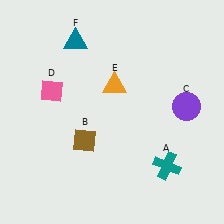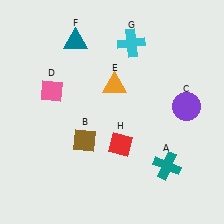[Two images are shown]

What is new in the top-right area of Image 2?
A cyan cross (G) was added in the top-right area of Image 2.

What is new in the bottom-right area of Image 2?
A red diamond (H) was added in the bottom-right area of Image 2.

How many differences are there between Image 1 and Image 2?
There are 2 differences between the two images.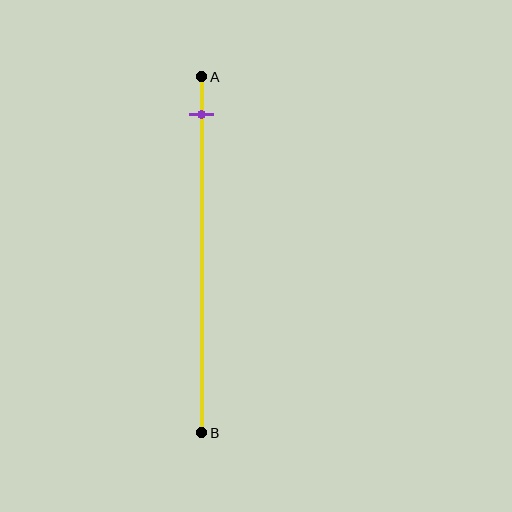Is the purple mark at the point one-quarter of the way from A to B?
No, the mark is at about 10% from A, not at the 25% one-quarter point.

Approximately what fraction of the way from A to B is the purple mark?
The purple mark is approximately 10% of the way from A to B.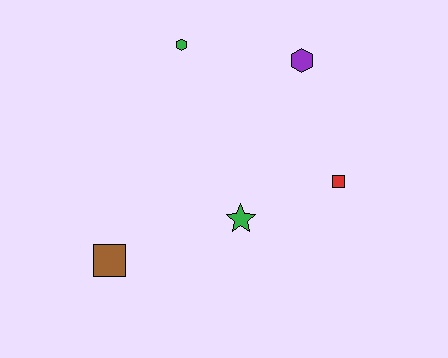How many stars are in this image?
There is 1 star.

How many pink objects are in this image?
There are no pink objects.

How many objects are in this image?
There are 5 objects.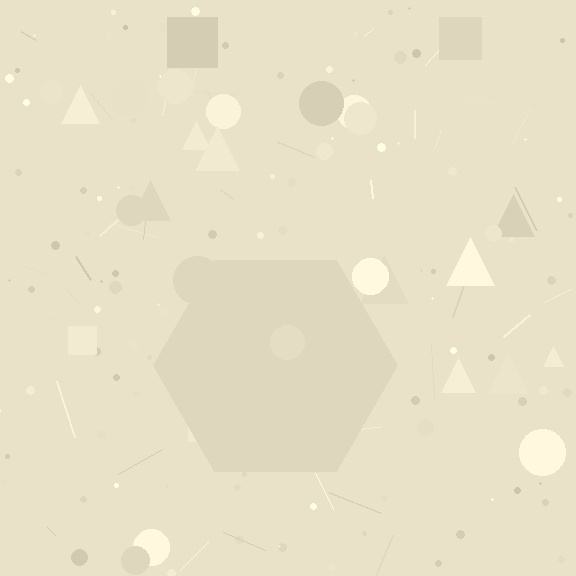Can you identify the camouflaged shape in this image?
The camouflaged shape is a hexagon.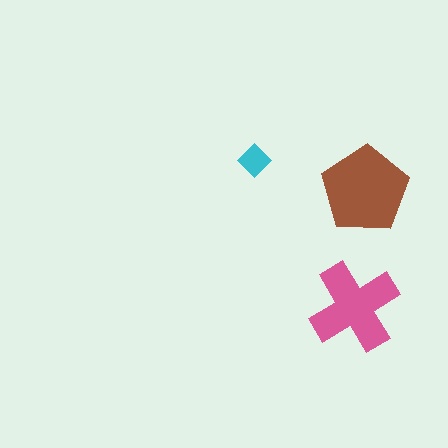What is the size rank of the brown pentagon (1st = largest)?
1st.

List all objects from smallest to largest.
The cyan diamond, the pink cross, the brown pentagon.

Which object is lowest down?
The pink cross is bottommost.